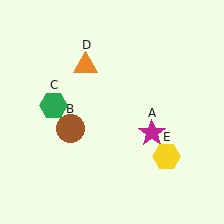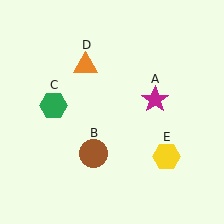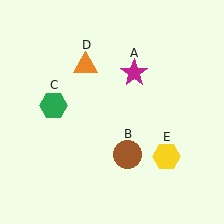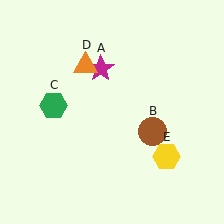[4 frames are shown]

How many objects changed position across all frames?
2 objects changed position: magenta star (object A), brown circle (object B).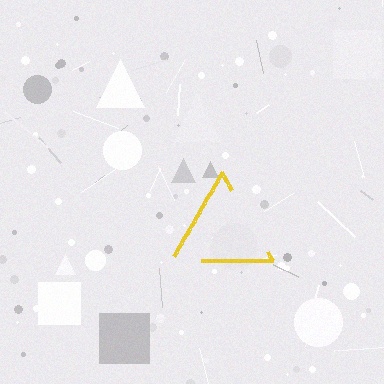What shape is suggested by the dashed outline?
The dashed outline suggests a triangle.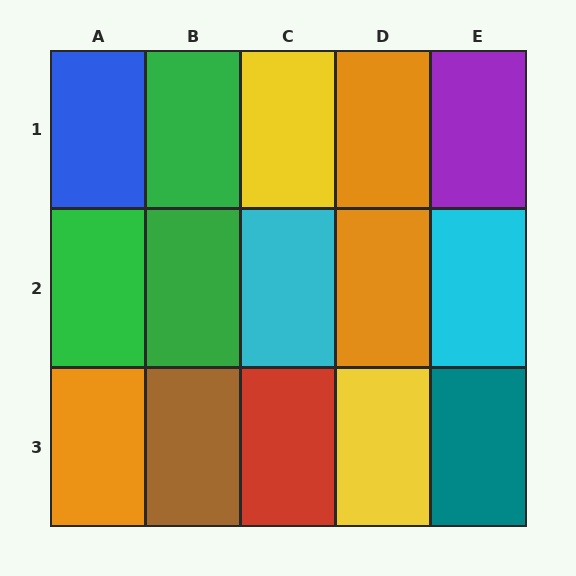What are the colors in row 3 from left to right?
Orange, brown, red, yellow, teal.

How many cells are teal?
1 cell is teal.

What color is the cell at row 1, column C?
Yellow.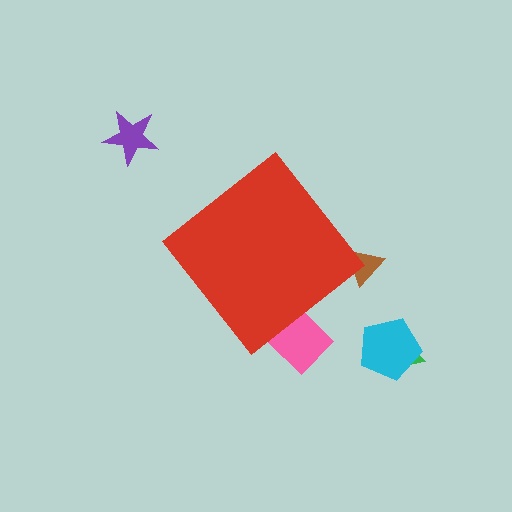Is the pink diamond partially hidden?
Yes, the pink diamond is partially hidden behind the red diamond.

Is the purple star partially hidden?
No, the purple star is fully visible.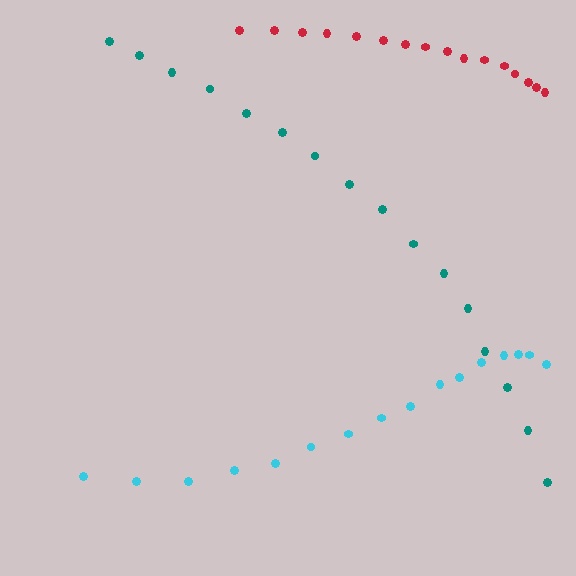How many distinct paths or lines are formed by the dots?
There are 3 distinct paths.